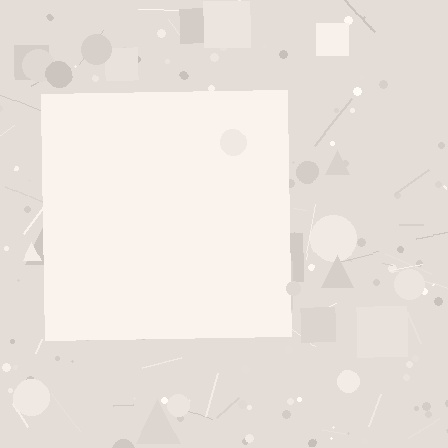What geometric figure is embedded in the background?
A square is embedded in the background.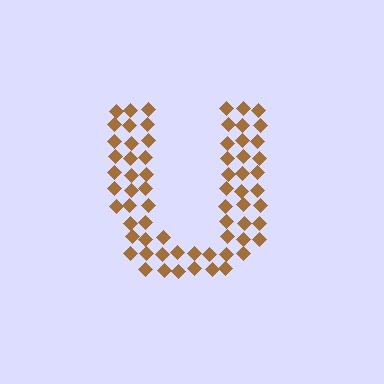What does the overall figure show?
The overall figure shows the letter U.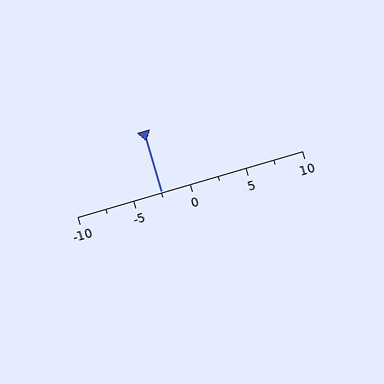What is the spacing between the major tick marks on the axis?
The major ticks are spaced 5 apart.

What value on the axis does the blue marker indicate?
The marker indicates approximately -2.5.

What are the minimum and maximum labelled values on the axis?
The axis runs from -10 to 10.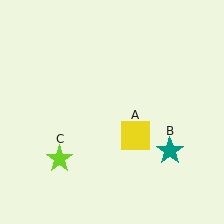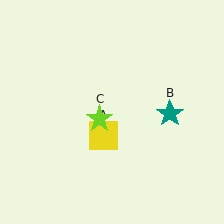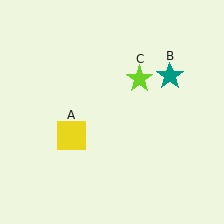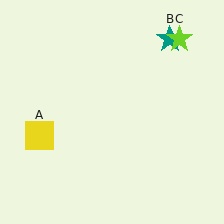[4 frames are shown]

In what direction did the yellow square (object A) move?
The yellow square (object A) moved left.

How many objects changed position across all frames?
3 objects changed position: yellow square (object A), teal star (object B), lime star (object C).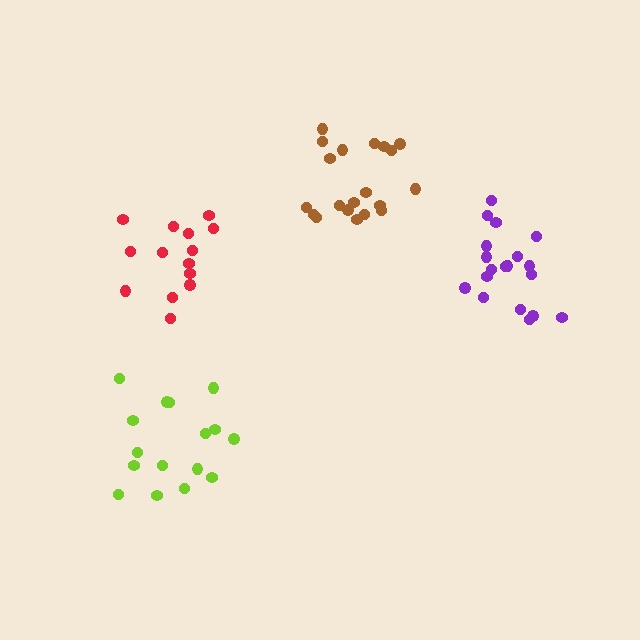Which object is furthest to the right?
The purple cluster is rightmost.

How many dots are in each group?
Group 1: 14 dots, Group 2: 20 dots, Group 3: 16 dots, Group 4: 19 dots (69 total).